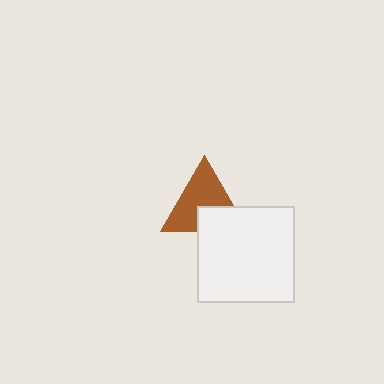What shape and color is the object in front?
The object in front is a white square.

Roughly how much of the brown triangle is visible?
Most of it is visible (roughly 67%).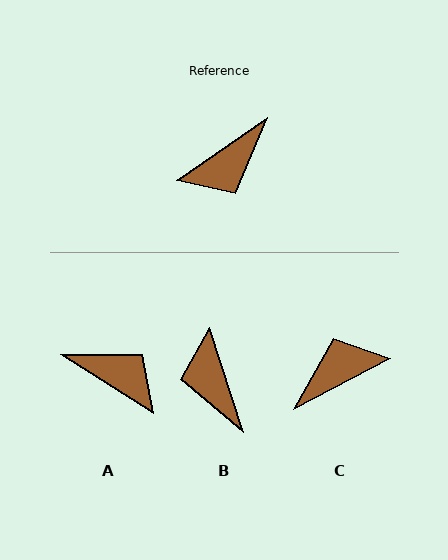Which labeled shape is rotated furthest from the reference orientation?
C, about 173 degrees away.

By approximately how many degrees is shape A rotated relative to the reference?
Approximately 113 degrees counter-clockwise.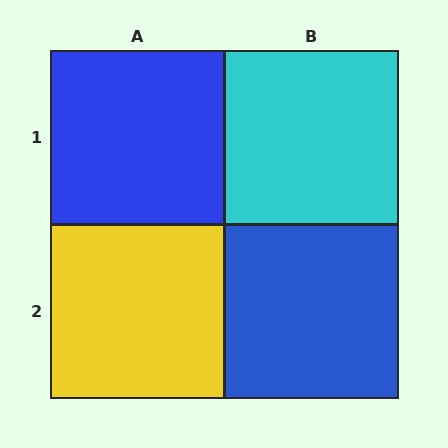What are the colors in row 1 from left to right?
Blue, cyan.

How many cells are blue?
2 cells are blue.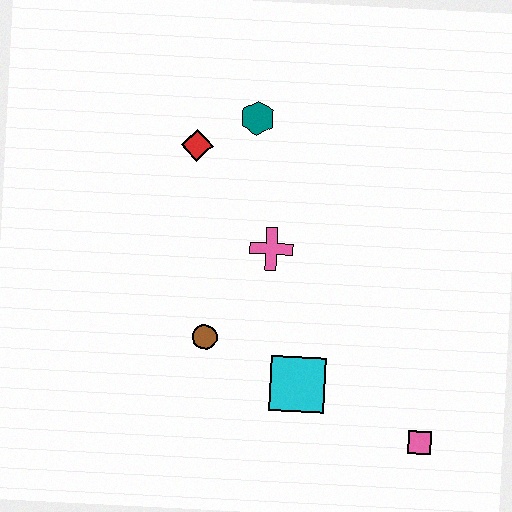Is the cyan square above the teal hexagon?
No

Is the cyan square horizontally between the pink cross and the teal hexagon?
No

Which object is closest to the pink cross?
The brown circle is closest to the pink cross.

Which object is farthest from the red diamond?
The pink square is farthest from the red diamond.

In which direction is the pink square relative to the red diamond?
The pink square is below the red diamond.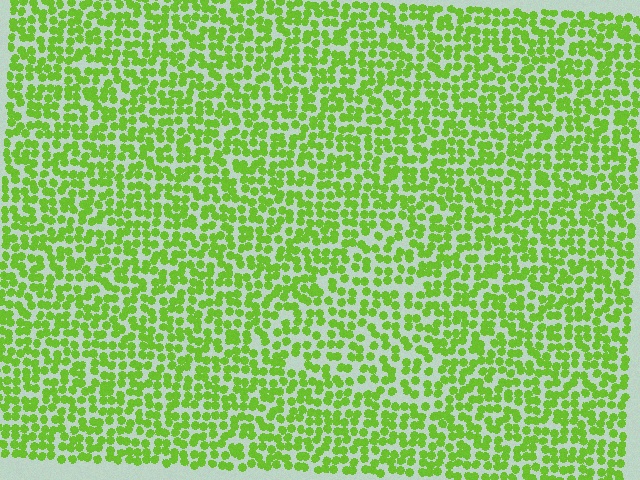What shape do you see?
I see a triangle.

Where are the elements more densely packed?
The elements are more densely packed outside the triangle boundary.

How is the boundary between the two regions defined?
The boundary is defined by a change in element density (approximately 1.3x ratio). All elements are the same color, size, and shape.